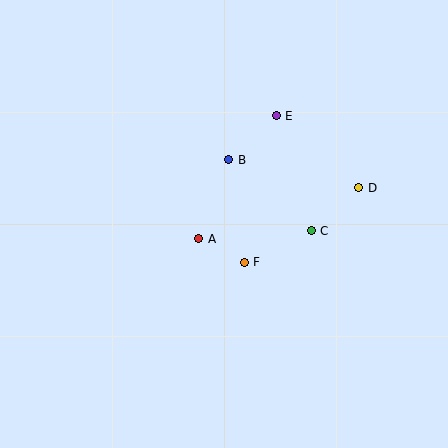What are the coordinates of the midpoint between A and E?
The midpoint between A and E is at (237, 177).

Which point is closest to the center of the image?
Point A at (199, 239) is closest to the center.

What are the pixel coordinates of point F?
Point F is at (244, 262).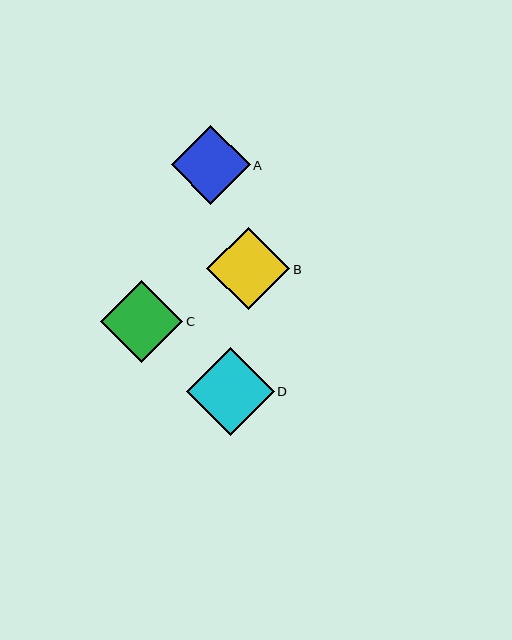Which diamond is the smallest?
Diamond A is the smallest with a size of approximately 79 pixels.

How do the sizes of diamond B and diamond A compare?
Diamond B and diamond A are approximately the same size.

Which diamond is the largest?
Diamond D is the largest with a size of approximately 88 pixels.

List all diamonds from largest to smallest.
From largest to smallest: D, B, C, A.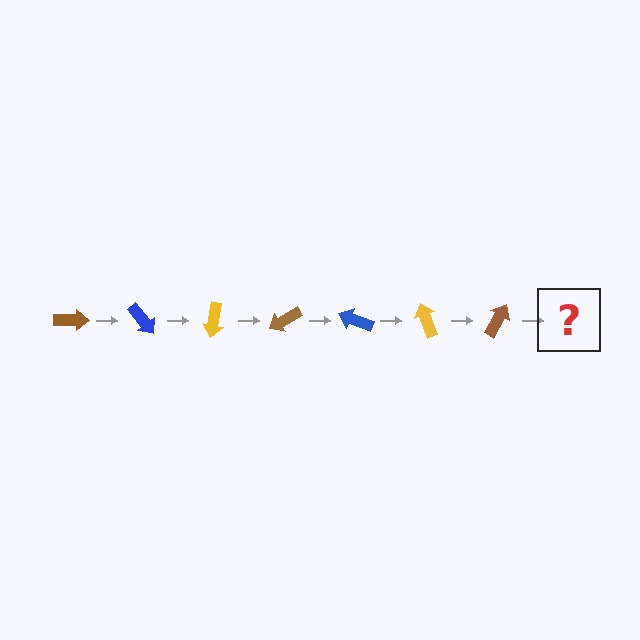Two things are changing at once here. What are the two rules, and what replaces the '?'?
The two rules are that it rotates 50 degrees each step and the color cycles through brown, blue, and yellow. The '?' should be a blue arrow, rotated 350 degrees from the start.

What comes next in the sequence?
The next element should be a blue arrow, rotated 350 degrees from the start.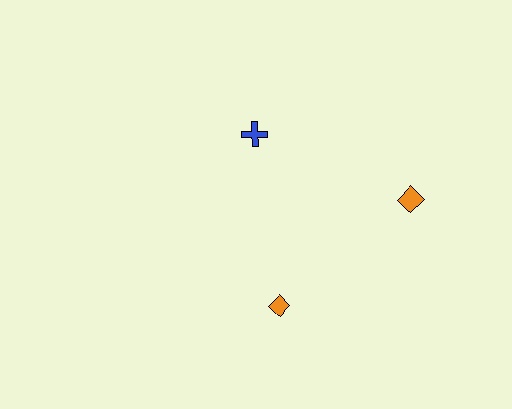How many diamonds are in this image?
There are 2 diamonds.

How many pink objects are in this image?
There are no pink objects.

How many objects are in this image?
There are 3 objects.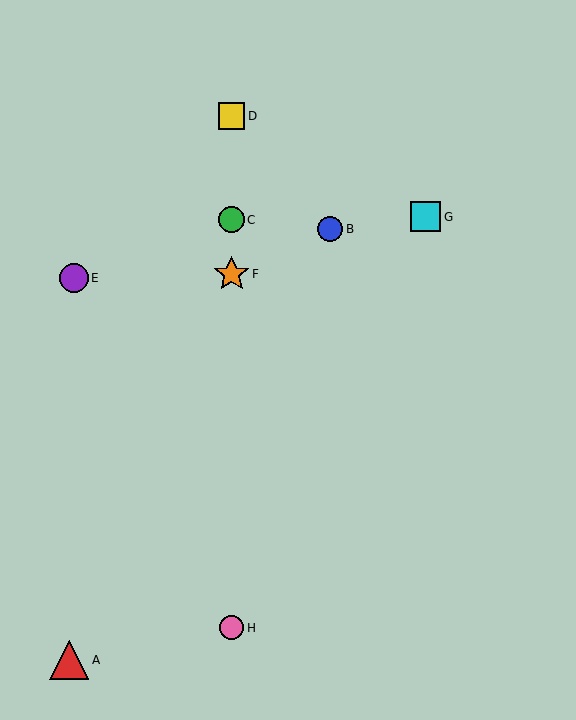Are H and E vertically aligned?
No, H is at x≈232 and E is at x≈74.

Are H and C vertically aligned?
Yes, both are at x≈232.